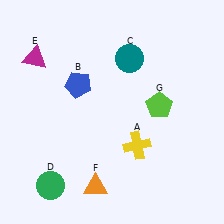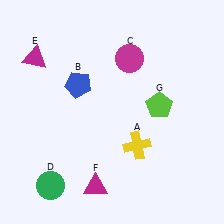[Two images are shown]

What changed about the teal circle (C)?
In Image 1, C is teal. In Image 2, it changed to magenta.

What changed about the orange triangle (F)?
In Image 1, F is orange. In Image 2, it changed to magenta.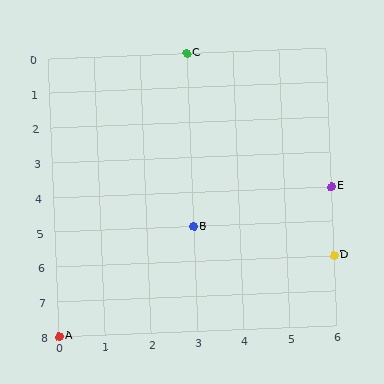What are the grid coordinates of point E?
Point E is at grid coordinates (6, 4).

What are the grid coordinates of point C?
Point C is at grid coordinates (3, 0).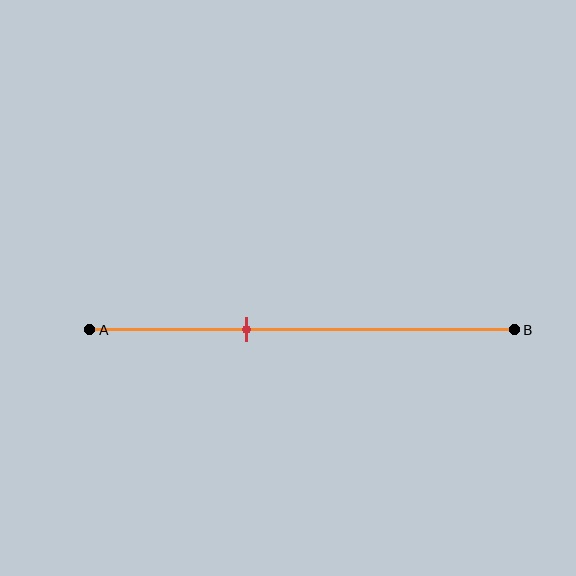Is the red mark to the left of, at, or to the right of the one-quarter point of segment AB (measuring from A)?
The red mark is to the right of the one-quarter point of segment AB.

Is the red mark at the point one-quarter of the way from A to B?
No, the mark is at about 35% from A, not at the 25% one-quarter point.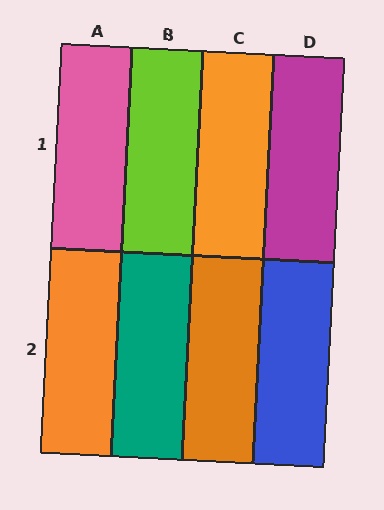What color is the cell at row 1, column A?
Pink.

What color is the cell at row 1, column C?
Orange.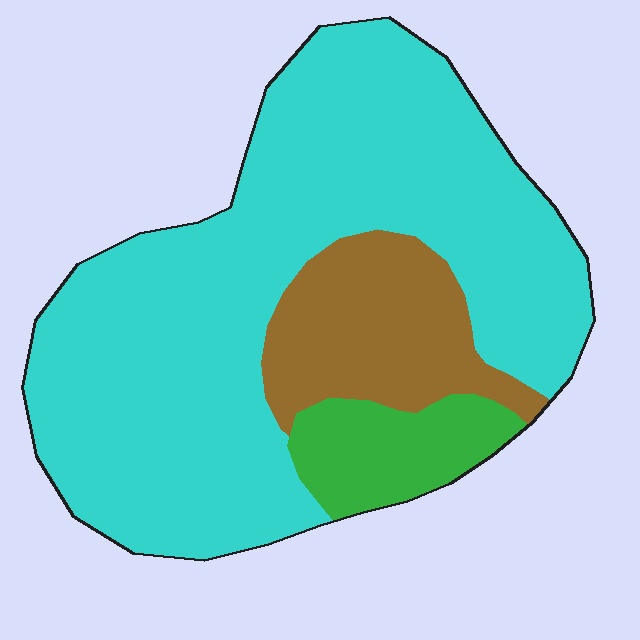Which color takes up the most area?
Cyan, at roughly 75%.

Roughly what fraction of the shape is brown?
Brown takes up between a sixth and a third of the shape.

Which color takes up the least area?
Green, at roughly 10%.